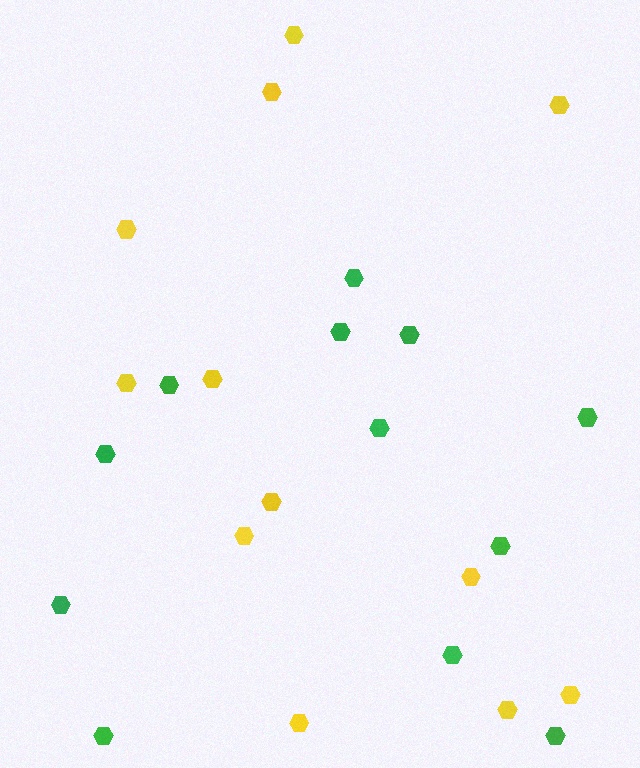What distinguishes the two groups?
There are 2 groups: one group of green hexagons (12) and one group of yellow hexagons (12).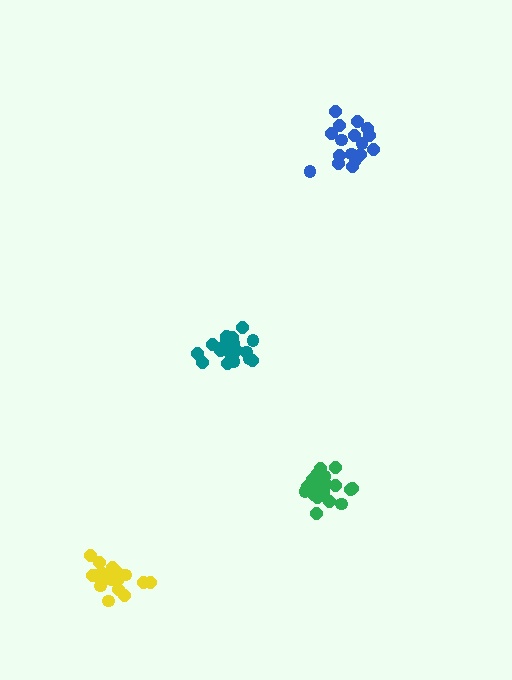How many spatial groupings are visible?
There are 4 spatial groupings.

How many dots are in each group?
Group 1: 17 dots, Group 2: 21 dots, Group 3: 19 dots, Group 4: 21 dots (78 total).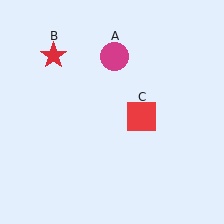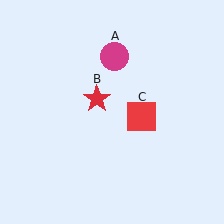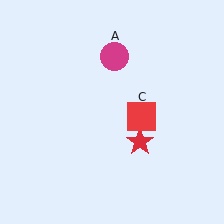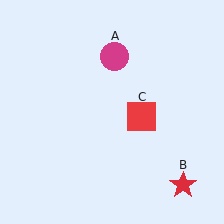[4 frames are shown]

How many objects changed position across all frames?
1 object changed position: red star (object B).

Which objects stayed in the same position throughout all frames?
Magenta circle (object A) and red square (object C) remained stationary.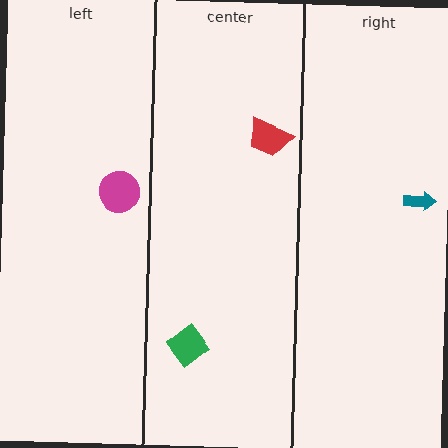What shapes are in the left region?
The magenta circle.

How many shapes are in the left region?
1.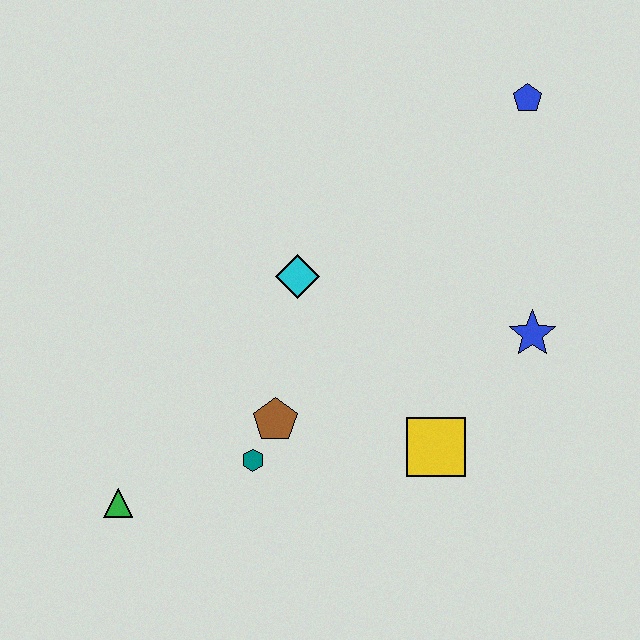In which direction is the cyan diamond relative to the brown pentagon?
The cyan diamond is above the brown pentagon.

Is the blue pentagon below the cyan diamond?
No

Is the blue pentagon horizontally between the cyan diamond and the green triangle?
No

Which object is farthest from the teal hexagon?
The blue pentagon is farthest from the teal hexagon.